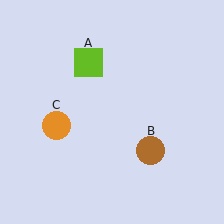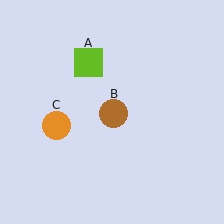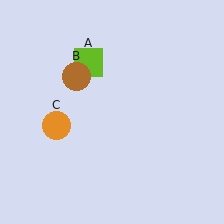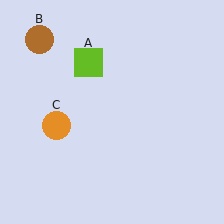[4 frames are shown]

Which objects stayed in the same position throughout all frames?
Lime square (object A) and orange circle (object C) remained stationary.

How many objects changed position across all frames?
1 object changed position: brown circle (object B).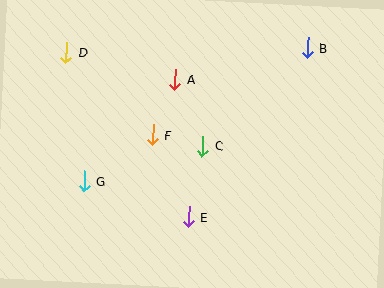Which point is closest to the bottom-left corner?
Point G is closest to the bottom-left corner.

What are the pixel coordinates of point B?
Point B is at (307, 48).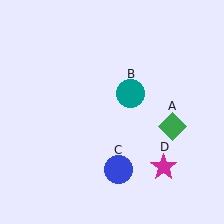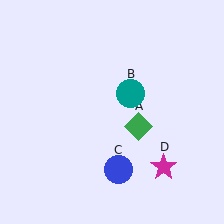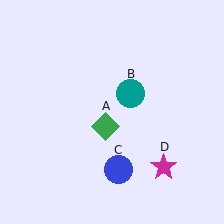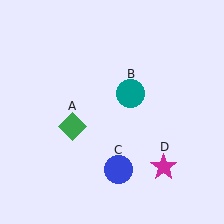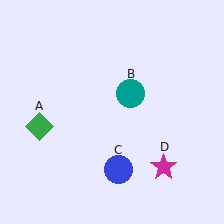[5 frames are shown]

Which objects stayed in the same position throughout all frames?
Teal circle (object B) and blue circle (object C) and magenta star (object D) remained stationary.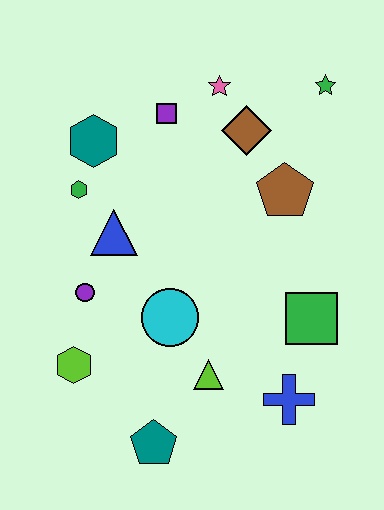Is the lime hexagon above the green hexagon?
No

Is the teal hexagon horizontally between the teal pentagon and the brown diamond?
No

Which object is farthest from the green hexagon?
The blue cross is farthest from the green hexagon.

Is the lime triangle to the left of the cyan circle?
No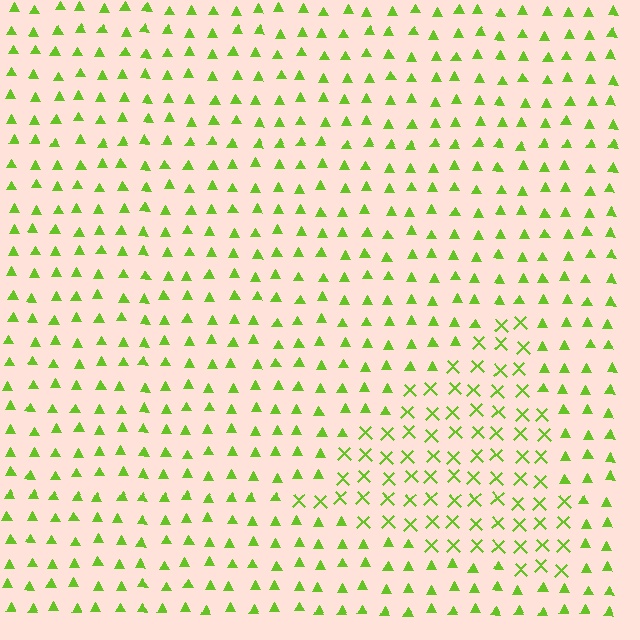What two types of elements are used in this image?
The image uses X marks inside the triangle region and triangles outside it.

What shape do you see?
I see a triangle.